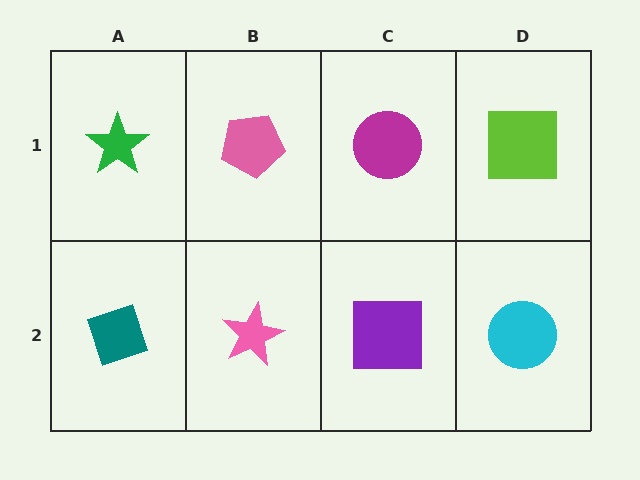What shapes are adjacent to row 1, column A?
A teal diamond (row 2, column A), a pink pentagon (row 1, column B).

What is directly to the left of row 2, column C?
A pink star.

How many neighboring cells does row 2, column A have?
2.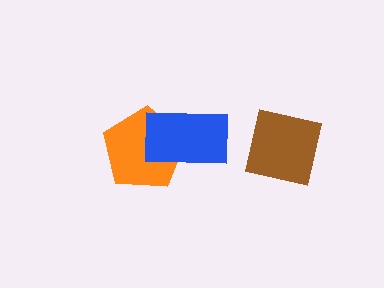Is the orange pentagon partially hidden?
Yes, it is partially covered by another shape.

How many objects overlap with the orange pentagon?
1 object overlaps with the orange pentagon.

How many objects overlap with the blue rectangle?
1 object overlaps with the blue rectangle.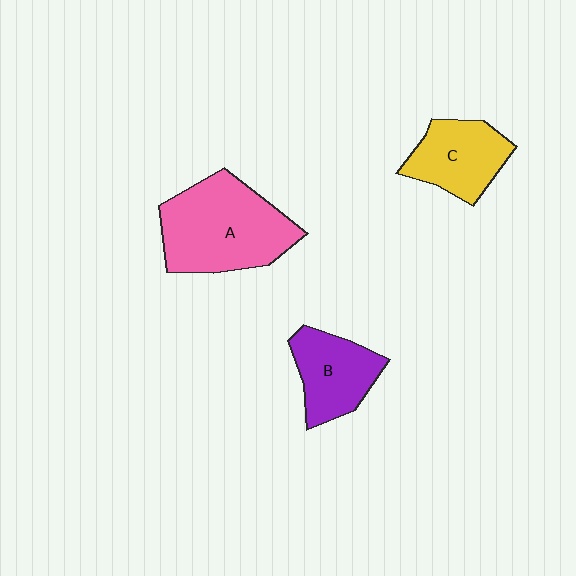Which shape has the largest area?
Shape A (pink).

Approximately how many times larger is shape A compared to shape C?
Approximately 1.7 times.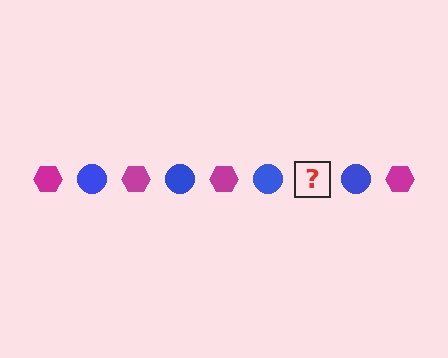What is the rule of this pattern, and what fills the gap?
The rule is that the pattern alternates between magenta hexagon and blue circle. The gap should be filled with a magenta hexagon.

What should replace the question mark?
The question mark should be replaced with a magenta hexagon.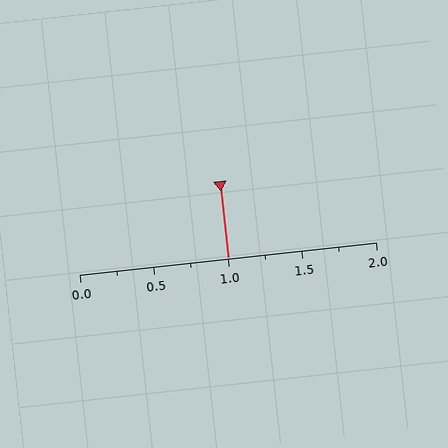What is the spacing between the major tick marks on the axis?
The major ticks are spaced 0.5 apart.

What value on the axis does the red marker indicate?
The marker indicates approximately 1.